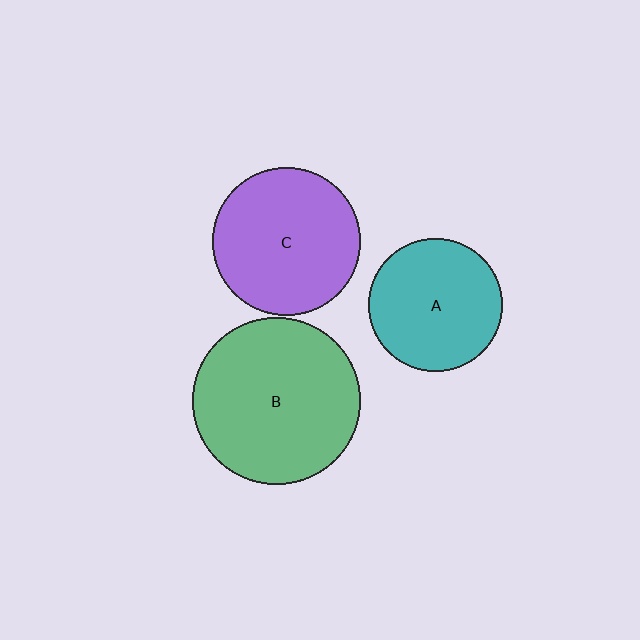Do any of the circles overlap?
No, none of the circles overlap.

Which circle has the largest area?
Circle B (green).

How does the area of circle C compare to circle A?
Approximately 1.2 times.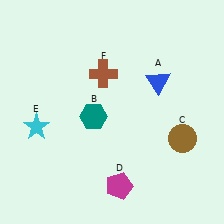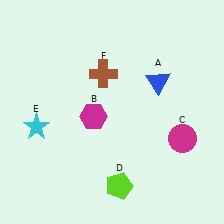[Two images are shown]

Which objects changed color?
B changed from teal to magenta. C changed from brown to magenta. D changed from magenta to lime.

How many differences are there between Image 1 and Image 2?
There are 3 differences between the two images.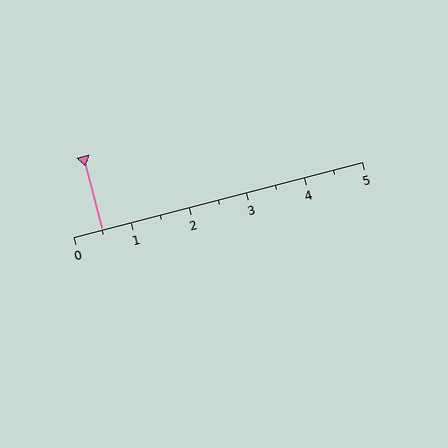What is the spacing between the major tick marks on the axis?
The major ticks are spaced 1 apart.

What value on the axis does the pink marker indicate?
The marker indicates approximately 0.5.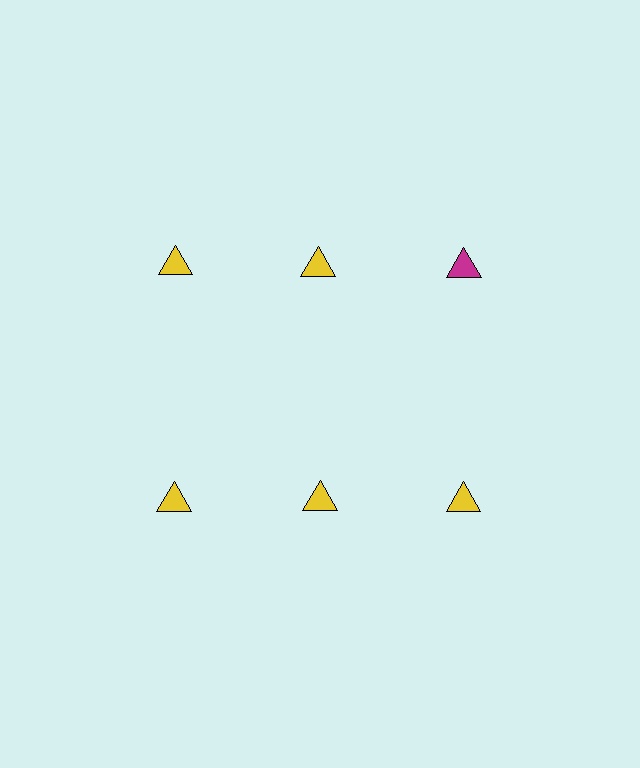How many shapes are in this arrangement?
There are 6 shapes arranged in a grid pattern.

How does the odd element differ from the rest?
It has a different color: magenta instead of yellow.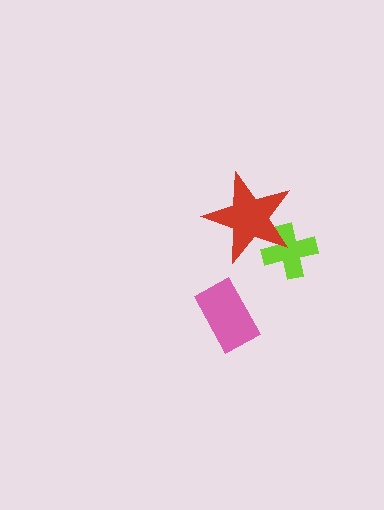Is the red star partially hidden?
No, no other shape covers it.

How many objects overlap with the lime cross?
1 object overlaps with the lime cross.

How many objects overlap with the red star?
1 object overlaps with the red star.